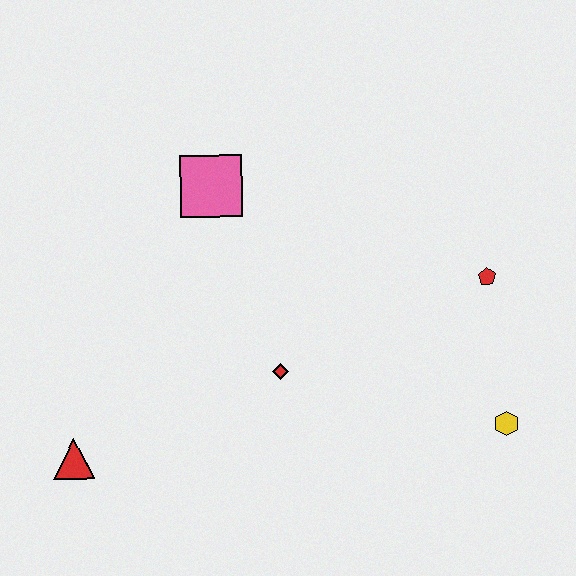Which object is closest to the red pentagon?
The yellow hexagon is closest to the red pentagon.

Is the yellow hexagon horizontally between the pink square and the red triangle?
No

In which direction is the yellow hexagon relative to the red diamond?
The yellow hexagon is to the right of the red diamond.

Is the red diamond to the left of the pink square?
No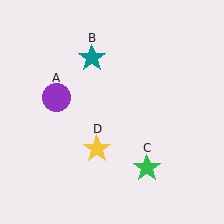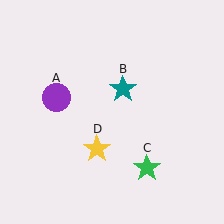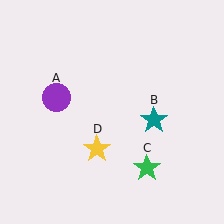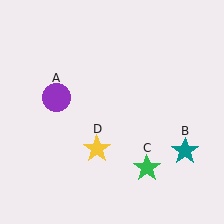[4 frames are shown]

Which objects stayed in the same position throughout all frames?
Purple circle (object A) and green star (object C) and yellow star (object D) remained stationary.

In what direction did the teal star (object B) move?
The teal star (object B) moved down and to the right.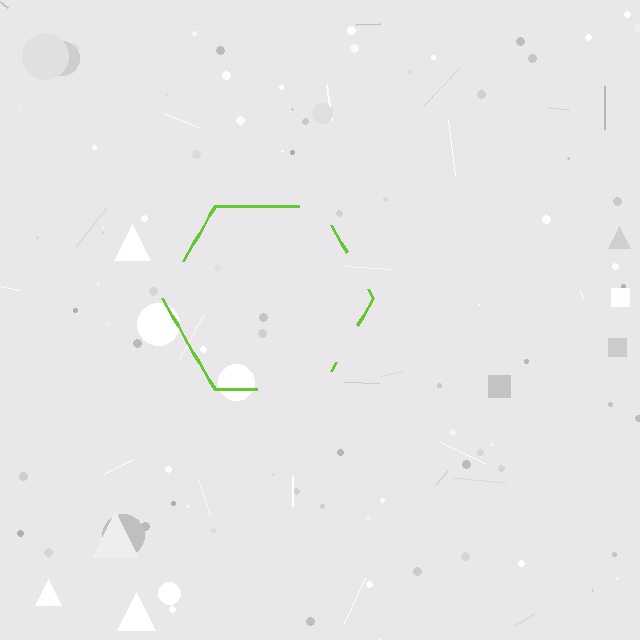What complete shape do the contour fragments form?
The contour fragments form a hexagon.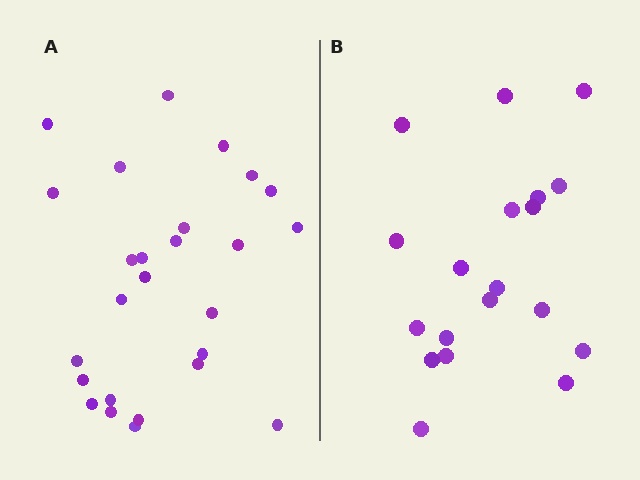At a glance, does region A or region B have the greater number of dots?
Region A (the left region) has more dots.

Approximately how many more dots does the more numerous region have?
Region A has roughly 8 or so more dots than region B.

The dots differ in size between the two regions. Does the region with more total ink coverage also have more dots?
No. Region B has more total ink coverage because its dots are larger, but region A actually contains more individual dots. Total area can be misleading — the number of items is what matters here.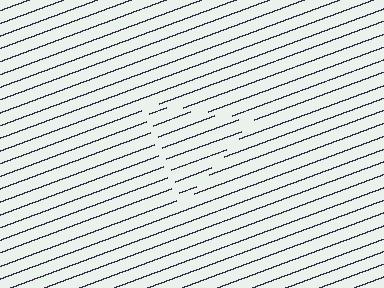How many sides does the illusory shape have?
3 sides — the line-ends trace a triangle.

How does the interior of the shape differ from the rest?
The interior of the shape contains the same grating, shifted by half a period — the contour is defined by the phase discontinuity where line-ends from the inner and outer gratings abut.